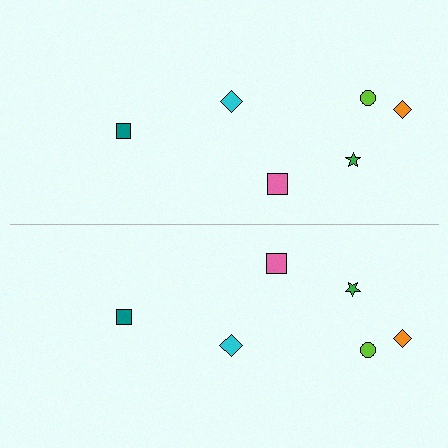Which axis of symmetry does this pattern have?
The pattern has a horizontal axis of symmetry running through the center of the image.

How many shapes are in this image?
There are 12 shapes in this image.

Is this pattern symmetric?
Yes, this pattern has bilateral (reflection) symmetry.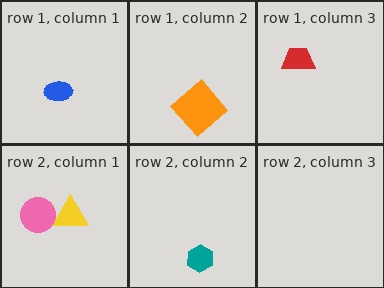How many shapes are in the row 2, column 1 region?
2.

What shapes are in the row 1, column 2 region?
The orange diamond.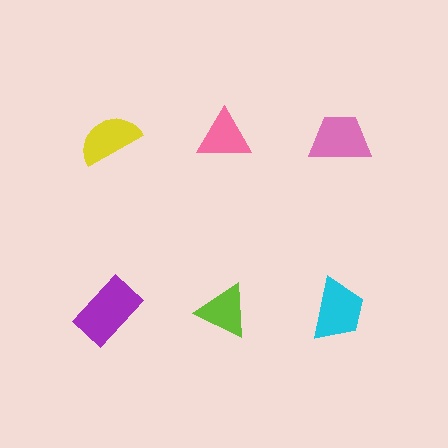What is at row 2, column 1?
A purple rectangle.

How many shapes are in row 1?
3 shapes.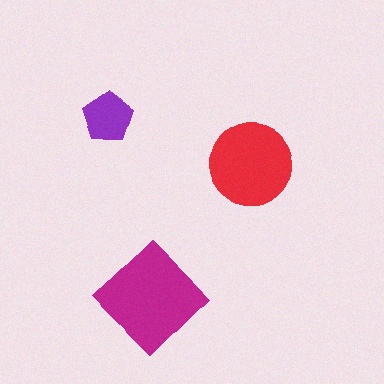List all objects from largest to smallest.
The magenta diamond, the red circle, the purple pentagon.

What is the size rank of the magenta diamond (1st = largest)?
1st.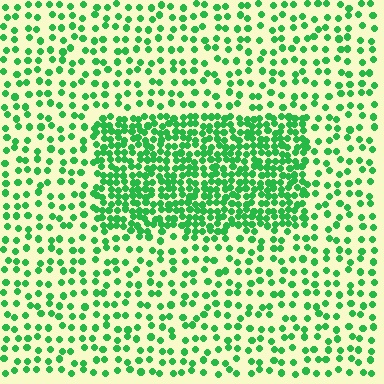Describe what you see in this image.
The image contains small green elements arranged at two different densities. A rectangle-shaped region is visible where the elements are more densely packed than the surrounding area.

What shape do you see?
I see a rectangle.